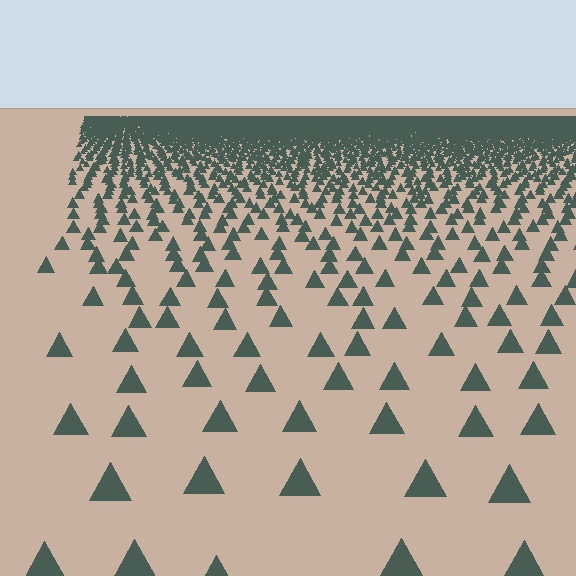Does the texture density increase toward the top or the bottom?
Density increases toward the top.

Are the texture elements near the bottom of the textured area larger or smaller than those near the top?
Larger. Near the bottom, elements are closer to the viewer and appear at a bigger on-screen size.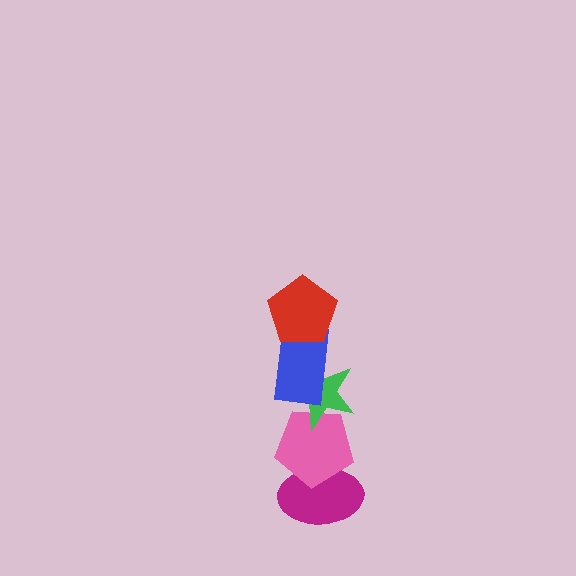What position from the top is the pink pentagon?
The pink pentagon is 4th from the top.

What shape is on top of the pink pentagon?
The green star is on top of the pink pentagon.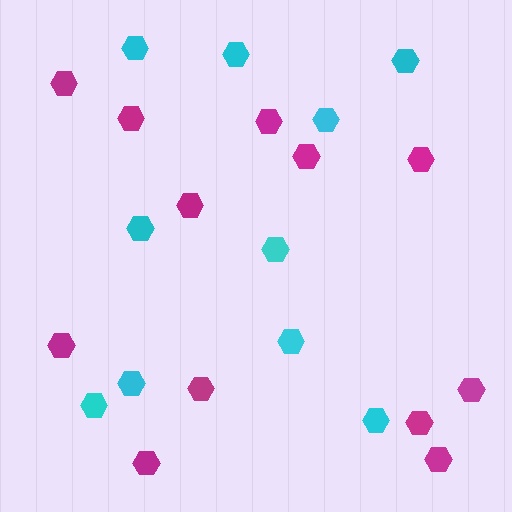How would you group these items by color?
There are 2 groups: one group of magenta hexagons (12) and one group of cyan hexagons (10).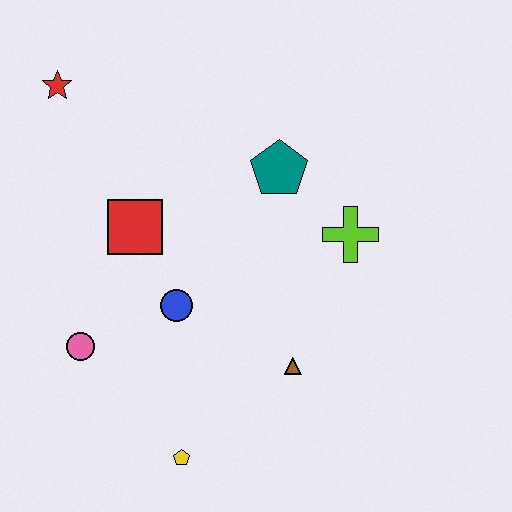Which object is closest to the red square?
The blue circle is closest to the red square.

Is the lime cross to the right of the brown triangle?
Yes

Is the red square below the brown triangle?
No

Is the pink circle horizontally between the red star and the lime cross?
Yes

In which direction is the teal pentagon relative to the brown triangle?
The teal pentagon is above the brown triangle.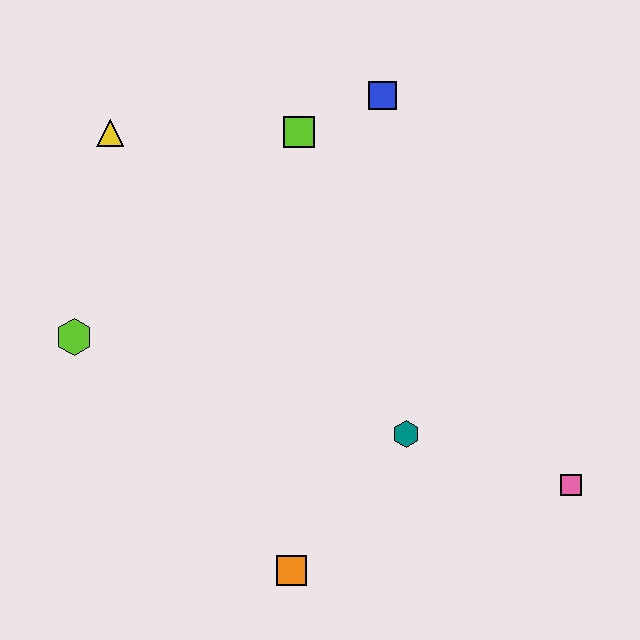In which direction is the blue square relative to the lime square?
The blue square is to the right of the lime square.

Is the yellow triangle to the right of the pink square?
No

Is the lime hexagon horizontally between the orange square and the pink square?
No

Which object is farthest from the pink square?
The yellow triangle is farthest from the pink square.